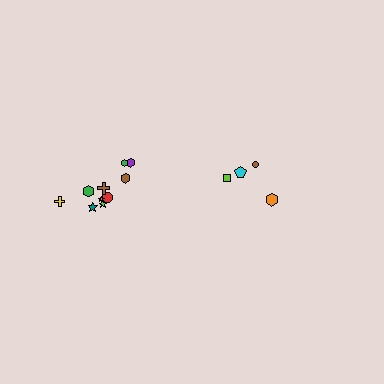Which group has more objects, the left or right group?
The left group.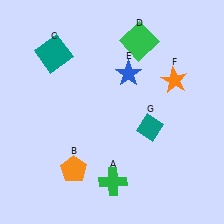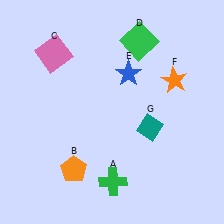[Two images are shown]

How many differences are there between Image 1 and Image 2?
There is 1 difference between the two images.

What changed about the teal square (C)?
In Image 1, C is teal. In Image 2, it changed to pink.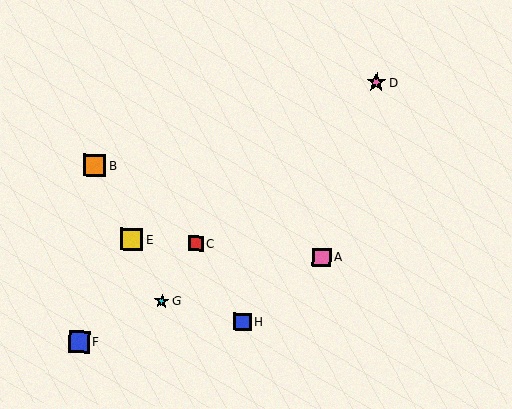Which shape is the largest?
The yellow square (labeled E) is the largest.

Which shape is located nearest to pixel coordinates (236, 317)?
The blue square (labeled H) at (243, 322) is nearest to that location.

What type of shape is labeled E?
Shape E is a yellow square.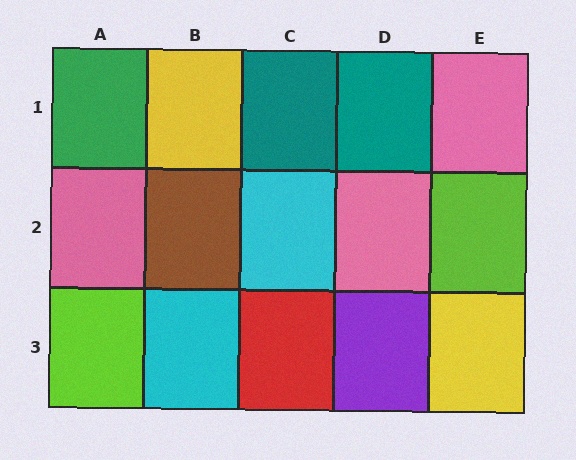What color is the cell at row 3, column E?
Yellow.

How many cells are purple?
1 cell is purple.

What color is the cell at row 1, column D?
Teal.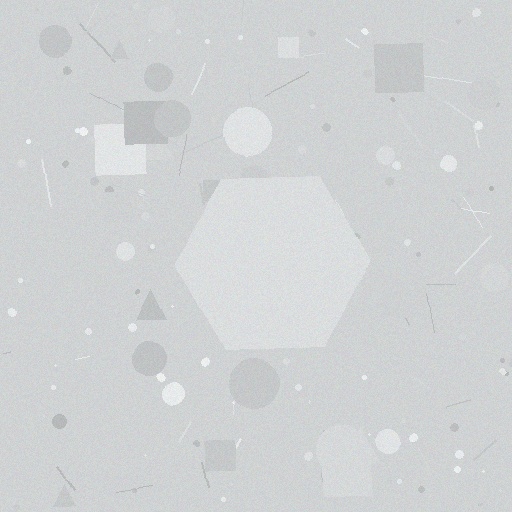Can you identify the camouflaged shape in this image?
The camouflaged shape is a hexagon.